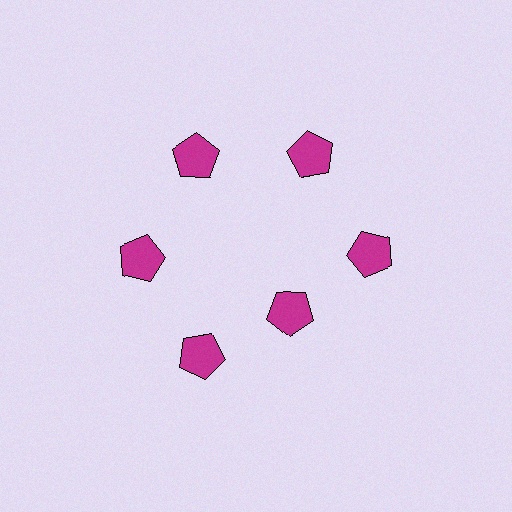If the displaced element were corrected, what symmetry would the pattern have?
It would have 6-fold rotational symmetry — the pattern would map onto itself every 60 degrees.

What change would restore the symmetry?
The symmetry would be restored by moving it outward, back onto the ring so that all 6 pentagons sit at equal angles and equal distance from the center.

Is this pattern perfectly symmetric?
No. The 6 magenta pentagons are arranged in a ring, but one element near the 5 o'clock position is pulled inward toward the center, breaking the 6-fold rotational symmetry.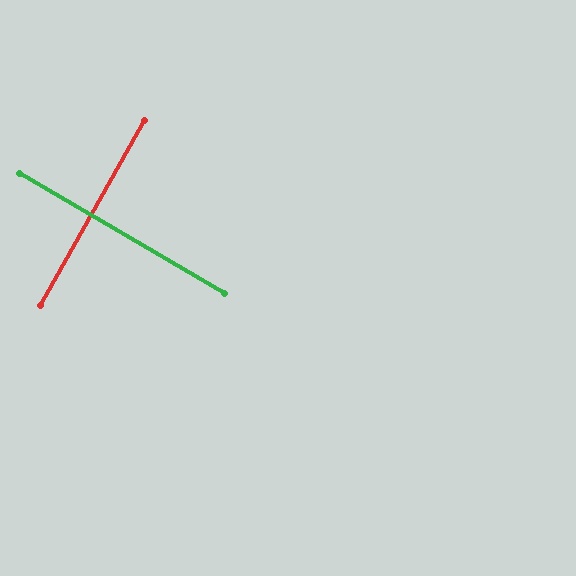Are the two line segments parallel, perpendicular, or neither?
Perpendicular — they meet at approximately 89°.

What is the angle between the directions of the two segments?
Approximately 89 degrees.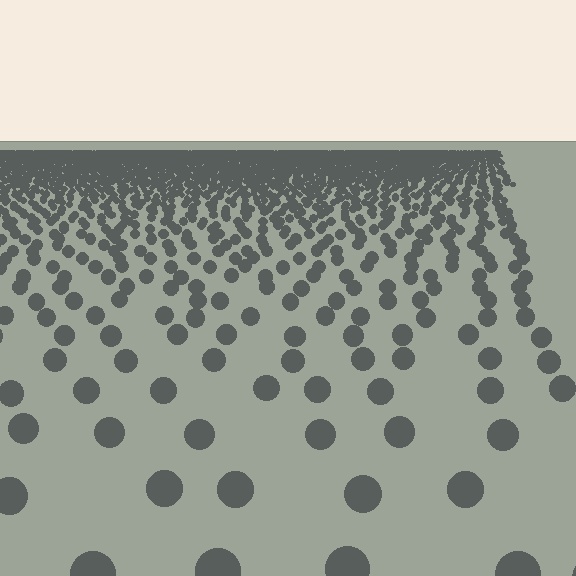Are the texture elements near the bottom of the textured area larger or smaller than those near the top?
Larger. Near the bottom, elements are closer to the viewer and appear at a bigger on-screen size.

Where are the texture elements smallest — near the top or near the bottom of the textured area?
Near the top.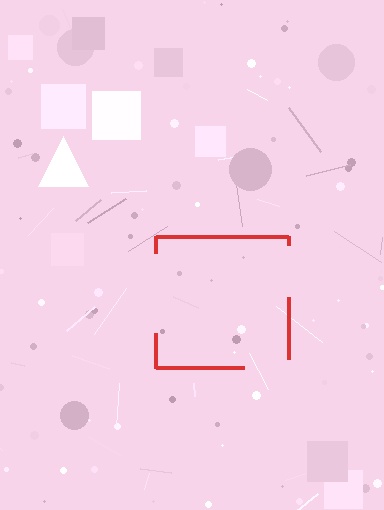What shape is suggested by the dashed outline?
The dashed outline suggests a square.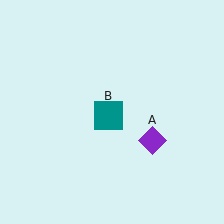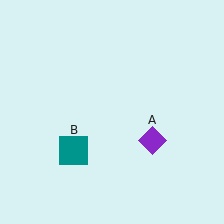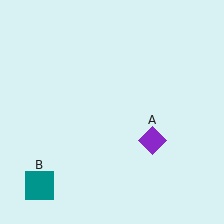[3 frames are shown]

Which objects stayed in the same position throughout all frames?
Purple diamond (object A) remained stationary.